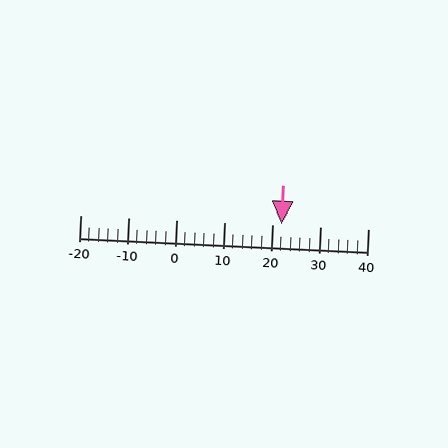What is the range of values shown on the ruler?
The ruler shows values from -20 to 40.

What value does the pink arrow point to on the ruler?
The pink arrow points to approximately 22.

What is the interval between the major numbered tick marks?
The major tick marks are spaced 10 units apart.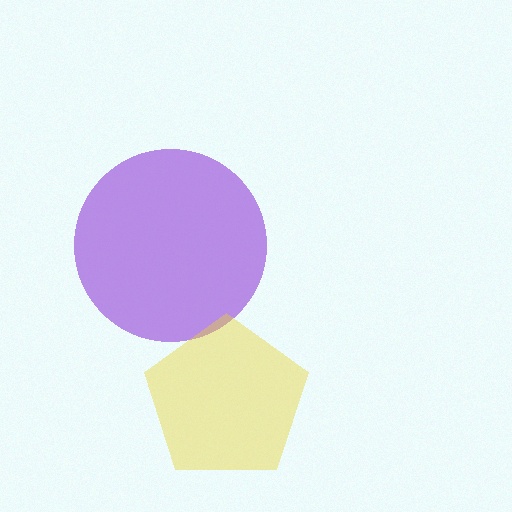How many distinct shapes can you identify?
There are 2 distinct shapes: a purple circle, a yellow pentagon.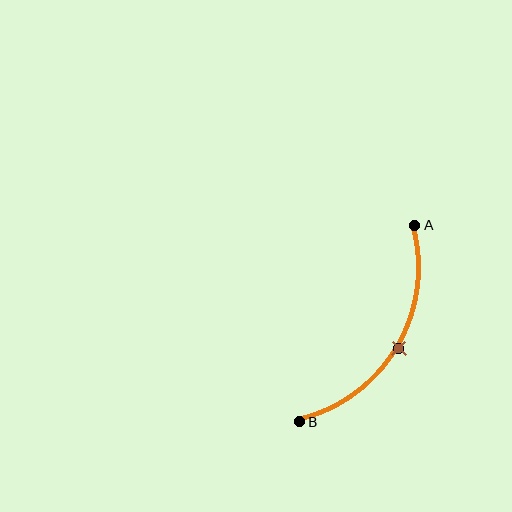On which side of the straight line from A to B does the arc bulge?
The arc bulges to the right of the straight line connecting A and B.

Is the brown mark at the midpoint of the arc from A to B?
Yes. The brown mark lies on the arc at equal arc-length from both A and B — it is the arc midpoint.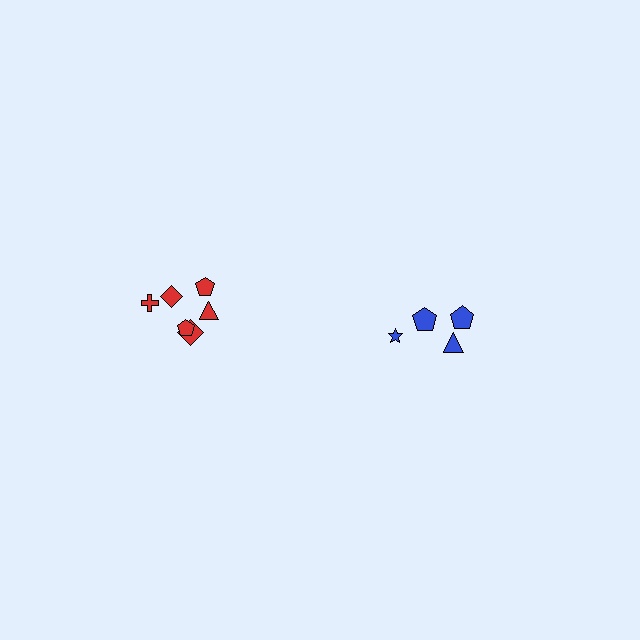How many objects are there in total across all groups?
There are 10 objects.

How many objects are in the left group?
There are 6 objects.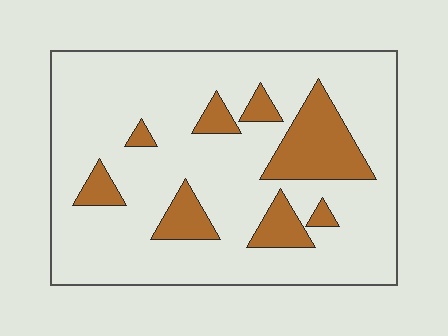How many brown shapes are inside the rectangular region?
8.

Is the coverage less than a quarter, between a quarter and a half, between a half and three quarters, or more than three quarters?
Less than a quarter.